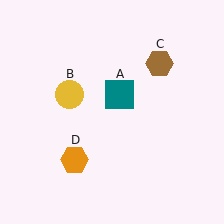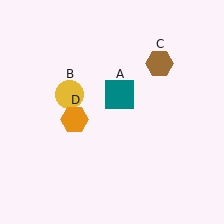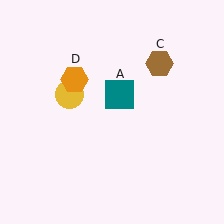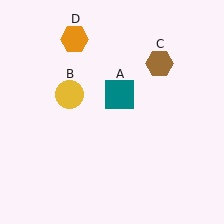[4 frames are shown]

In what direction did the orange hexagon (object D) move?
The orange hexagon (object D) moved up.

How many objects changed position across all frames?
1 object changed position: orange hexagon (object D).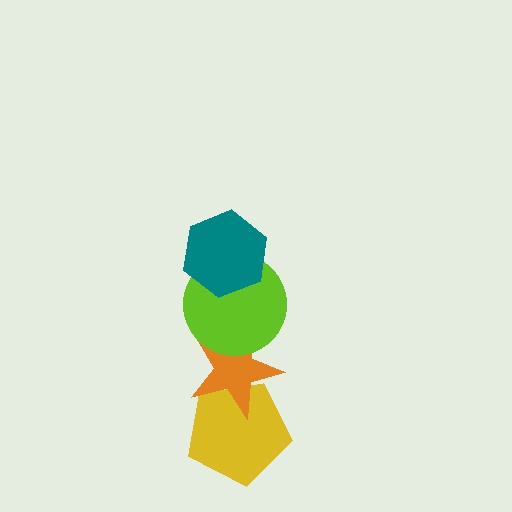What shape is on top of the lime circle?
The teal hexagon is on top of the lime circle.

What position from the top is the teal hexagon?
The teal hexagon is 1st from the top.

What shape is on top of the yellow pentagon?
The orange star is on top of the yellow pentagon.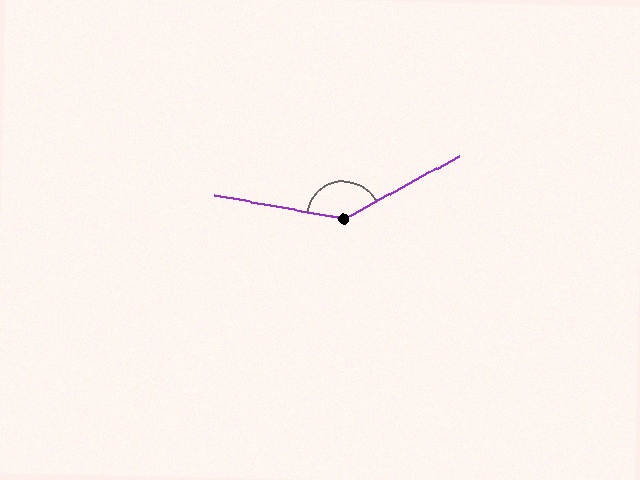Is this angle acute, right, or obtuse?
It is obtuse.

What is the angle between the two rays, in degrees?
Approximately 141 degrees.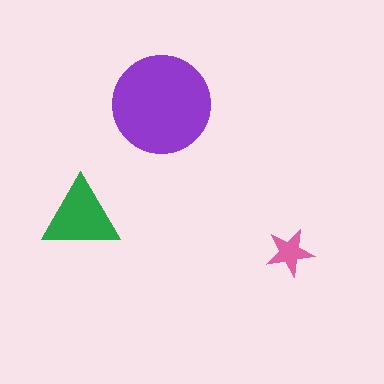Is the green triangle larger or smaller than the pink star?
Larger.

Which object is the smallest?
The pink star.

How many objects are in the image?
There are 3 objects in the image.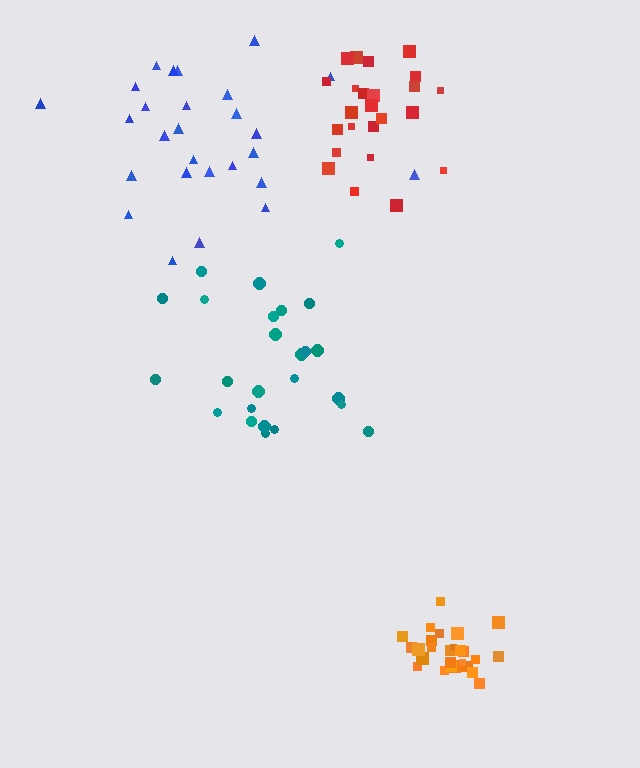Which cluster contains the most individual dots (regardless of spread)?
Orange (27).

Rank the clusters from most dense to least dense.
orange, red, blue, teal.